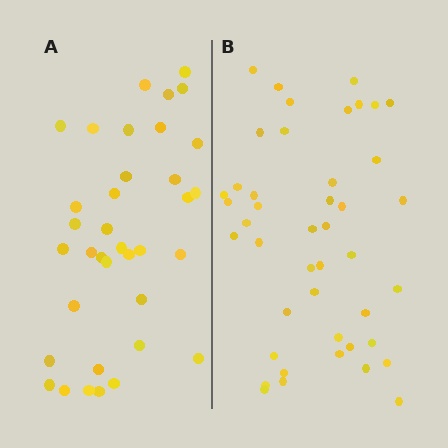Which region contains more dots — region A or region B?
Region B (the right region) has more dots.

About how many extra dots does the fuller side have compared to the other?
Region B has roughly 8 or so more dots than region A.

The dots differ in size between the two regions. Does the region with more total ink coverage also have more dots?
No. Region A has more total ink coverage because its dots are larger, but region B actually contains more individual dots. Total area can be misleading — the number of items is what matters here.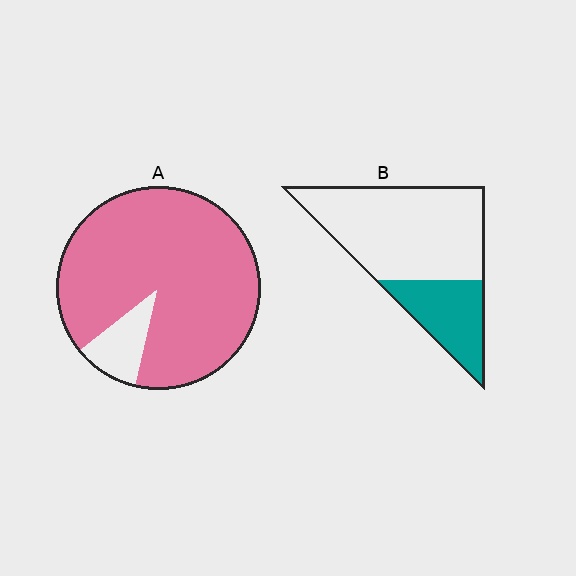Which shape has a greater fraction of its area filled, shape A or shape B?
Shape A.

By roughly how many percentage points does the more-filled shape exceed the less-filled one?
By roughly 60 percentage points (A over B).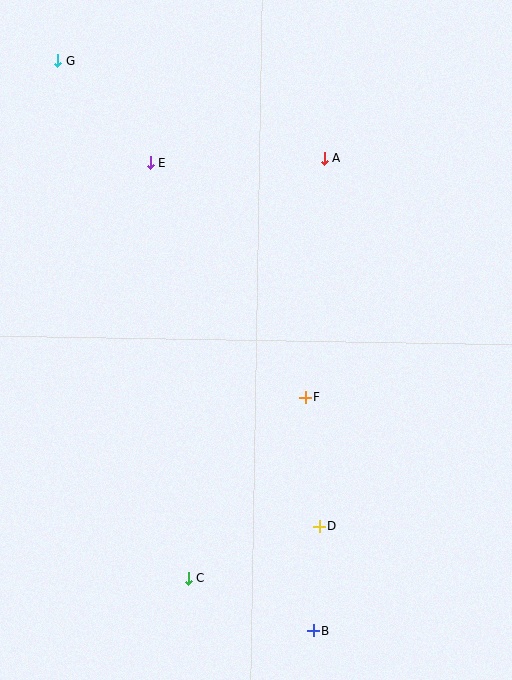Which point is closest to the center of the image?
Point F at (305, 397) is closest to the center.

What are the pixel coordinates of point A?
Point A is at (325, 158).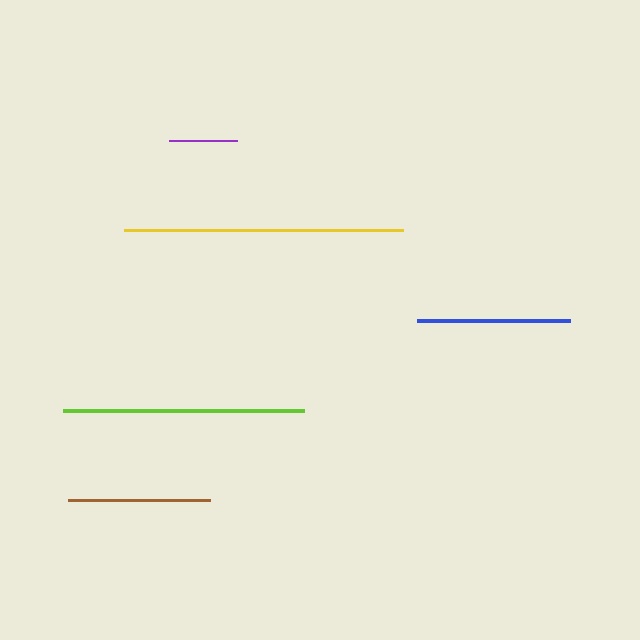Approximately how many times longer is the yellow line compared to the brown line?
The yellow line is approximately 2.0 times the length of the brown line.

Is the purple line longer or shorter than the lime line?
The lime line is longer than the purple line.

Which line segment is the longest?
The yellow line is the longest at approximately 279 pixels.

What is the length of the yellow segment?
The yellow segment is approximately 279 pixels long.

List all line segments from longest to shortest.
From longest to shortest: yellow, lime, blue, brown, purple.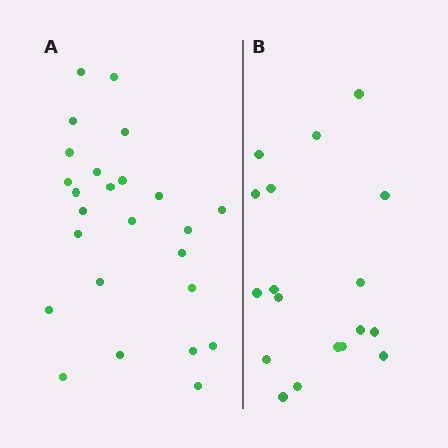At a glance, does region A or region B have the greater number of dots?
Region A (the left region) has more dots.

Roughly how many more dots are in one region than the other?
Region A has roughly 8 or so more dots than region B.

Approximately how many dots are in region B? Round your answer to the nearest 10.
About 20 dots. (The exact count is 18, which rounds to 20.)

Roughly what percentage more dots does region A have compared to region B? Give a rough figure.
About 40% more.